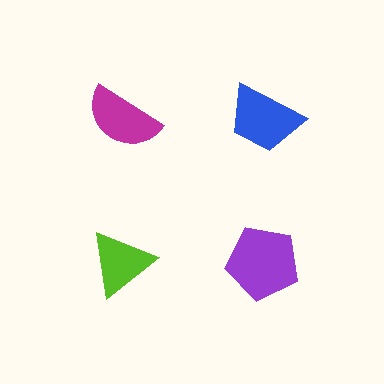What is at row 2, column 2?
A purple pentagon.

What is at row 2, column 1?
A lime triangle.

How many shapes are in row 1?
2 shapes.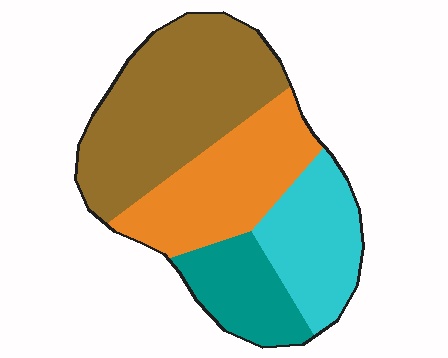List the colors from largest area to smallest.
From largest to smallest: brown, orange, cyan, teal.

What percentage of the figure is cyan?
Cyan takes up about one fifth (1/5) of the figure.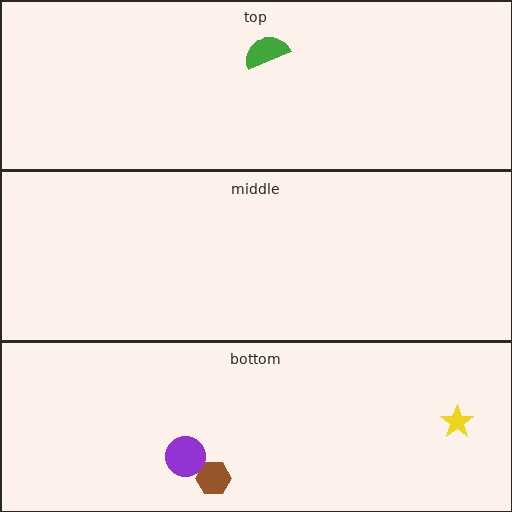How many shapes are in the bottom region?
3.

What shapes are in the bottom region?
The brown hexagon, the yellow star, the purple circle.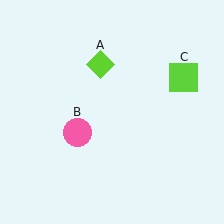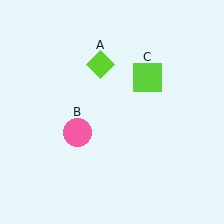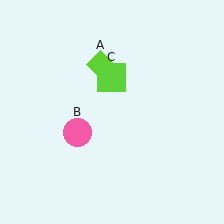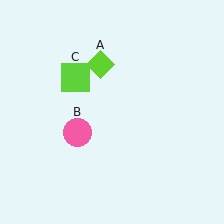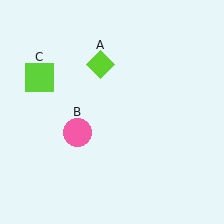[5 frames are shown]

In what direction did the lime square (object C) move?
The lime square (object C) moved left.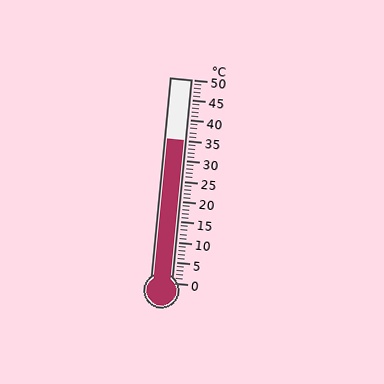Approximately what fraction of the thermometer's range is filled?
The thermometer is filled to approximately 70% of its range.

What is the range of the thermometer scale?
The thermometer scale ranges from 0°C to 50°C.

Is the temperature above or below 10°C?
The temperature is above 10°C.